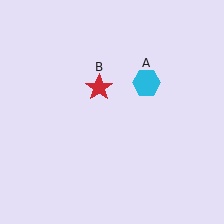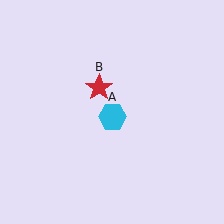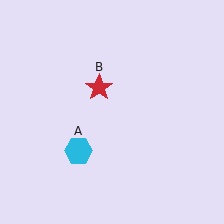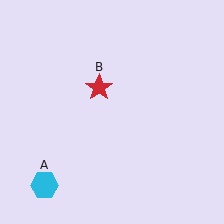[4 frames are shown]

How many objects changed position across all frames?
1 object changed position: cyan hexagon (object A).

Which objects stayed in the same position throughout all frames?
Red star (object B) remained stationary.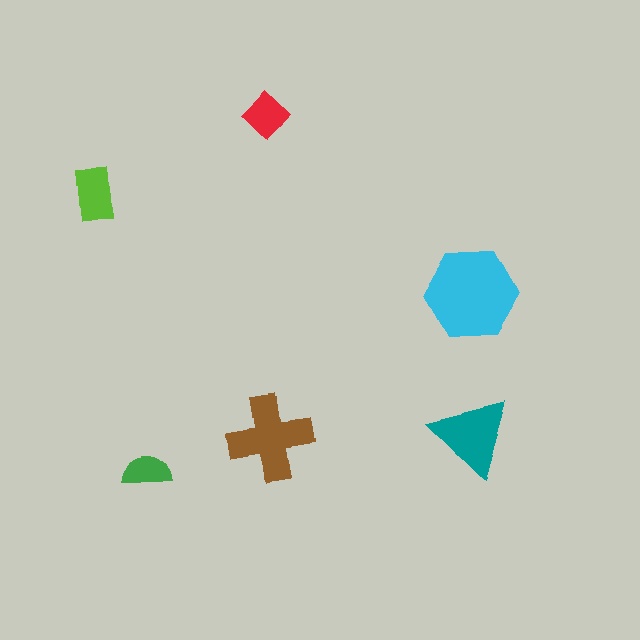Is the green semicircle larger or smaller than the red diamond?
Smaller.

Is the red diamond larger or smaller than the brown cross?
Smaller.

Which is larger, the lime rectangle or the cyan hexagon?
The cyan hexagon.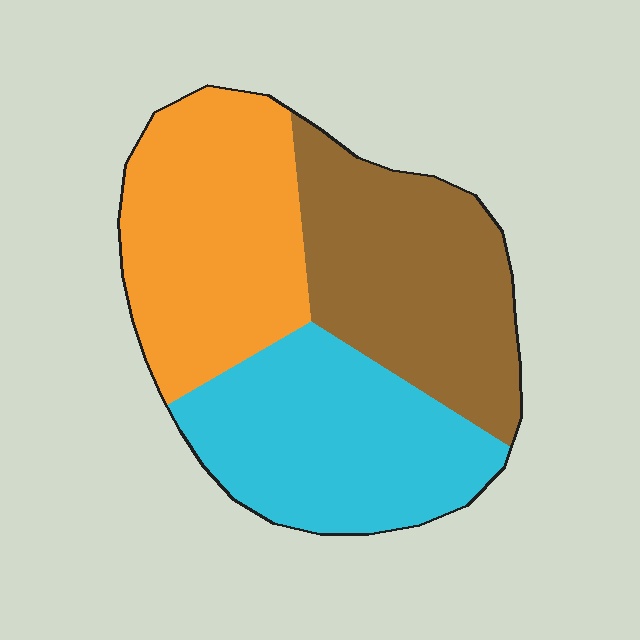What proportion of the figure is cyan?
Cyan covers 33% of the figure.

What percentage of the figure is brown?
Brown takes up about one third (1/3) of the figure.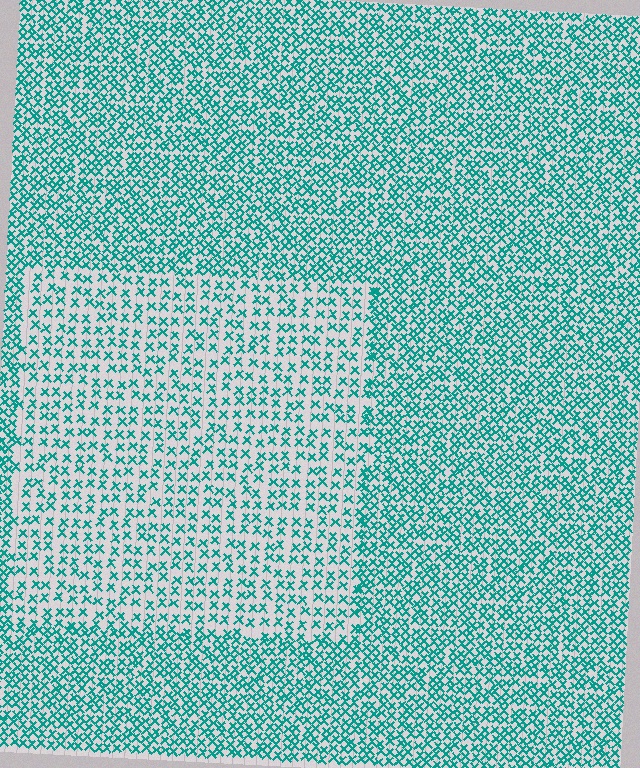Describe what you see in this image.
The image contains small teal elements arranged at two different densities. A rectangle-shaped region is visible where the elements are less densely packed than the surrounding area.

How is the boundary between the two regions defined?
The boundary is defined by a change in element density (approximately 1.9x ratio). All elements are the same color, size, and shape.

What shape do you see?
I see a rectangle.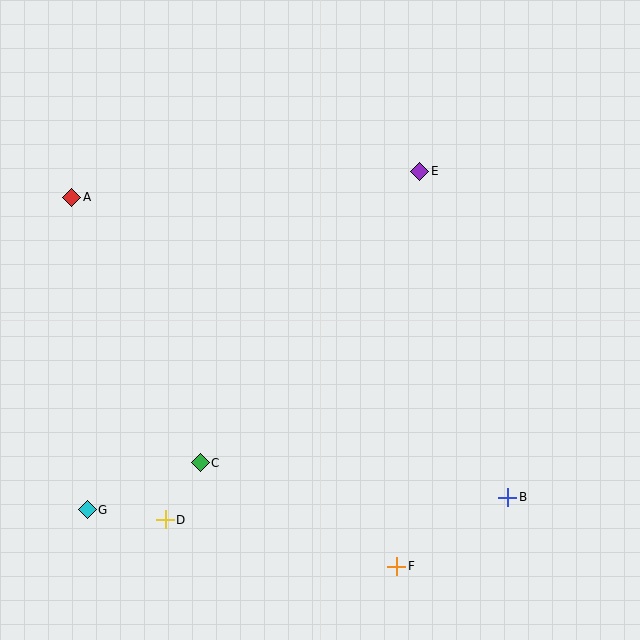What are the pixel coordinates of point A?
Point A is at (72, 197).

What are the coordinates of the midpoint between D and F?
The midpoint between D and F is at (281, 543).